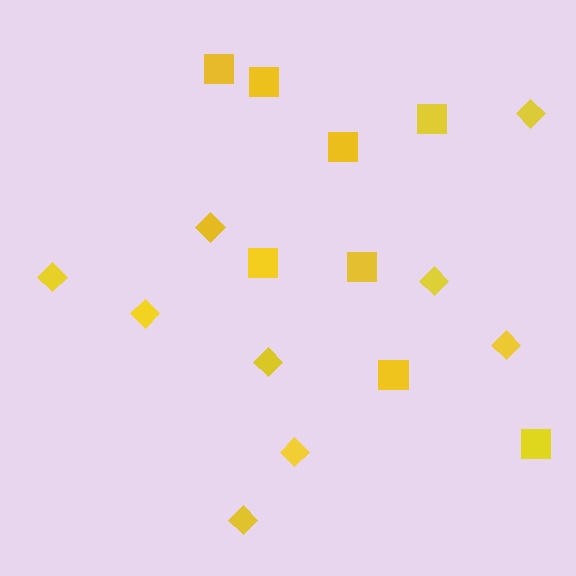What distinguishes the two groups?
There are 2 groups: one group of squares (8) and one group of diamonds (9).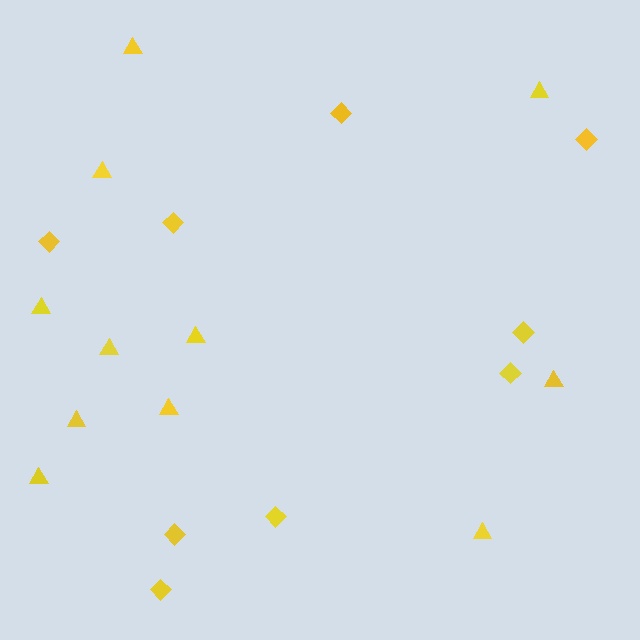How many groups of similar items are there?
There are 2 groups: one group of diamonds (9) and one group of triangles (11).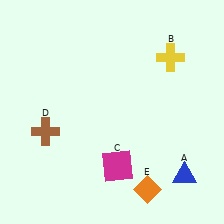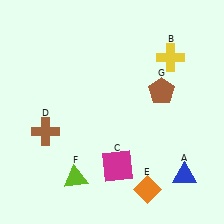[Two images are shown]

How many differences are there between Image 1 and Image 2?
There are 2 differences between the two images.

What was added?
A lime triangle (F), a brown pentagon (G) were added in Image 2.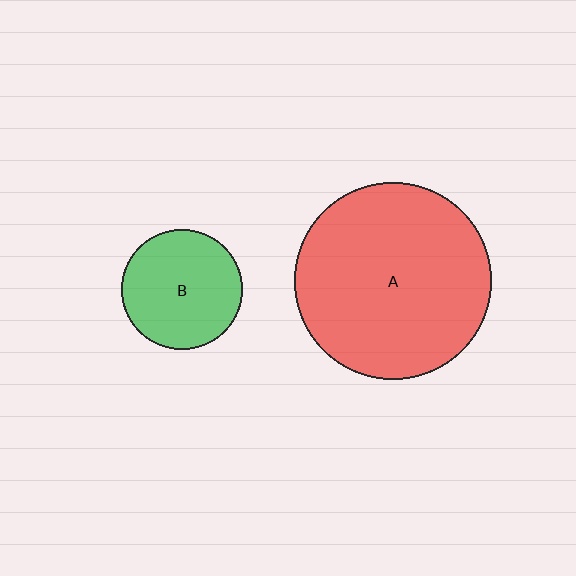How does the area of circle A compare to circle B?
Approximately 2.7 times.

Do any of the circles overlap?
No, none of the circles overlap.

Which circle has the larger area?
Circle A (red).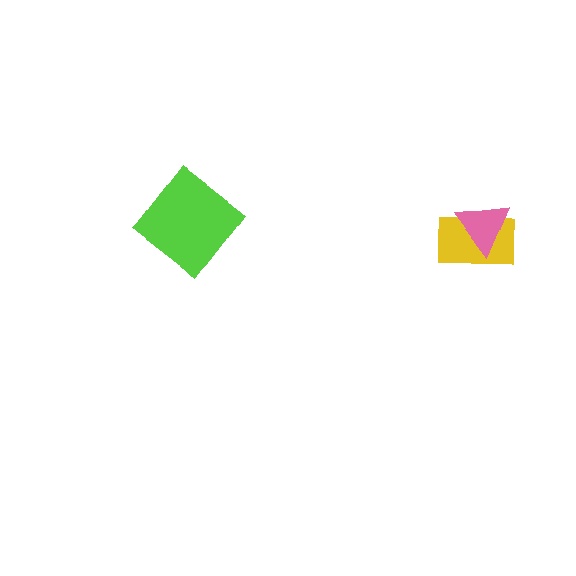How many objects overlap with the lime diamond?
0 objects overlap with the lime diamond.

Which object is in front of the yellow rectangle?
The pink triangle is in front of the yellow rectangle.